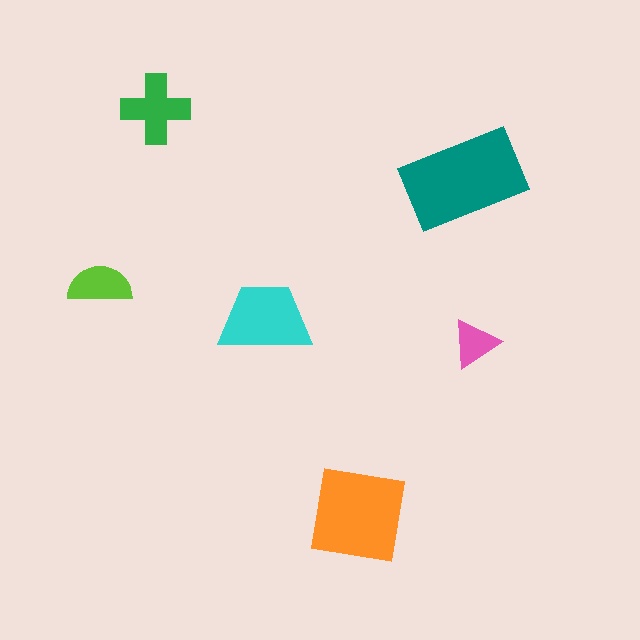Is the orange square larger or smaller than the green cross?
Larger.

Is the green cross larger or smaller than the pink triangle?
Larger.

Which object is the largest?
The teal rectangle.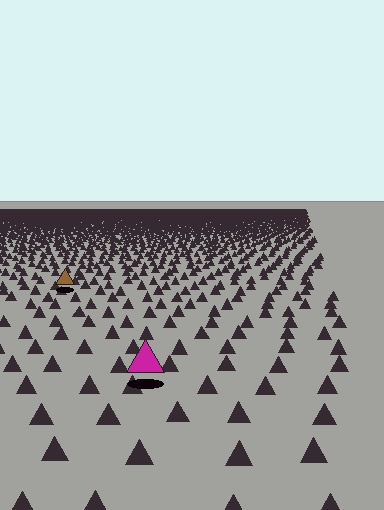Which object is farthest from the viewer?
The brown triangle is farthest from the viewer. It appears smaller and the ground texture around it is denser.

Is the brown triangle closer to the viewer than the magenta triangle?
No. The magenta triangle is closer — you can tell from the texture gradient: the ground texture is coarser near it.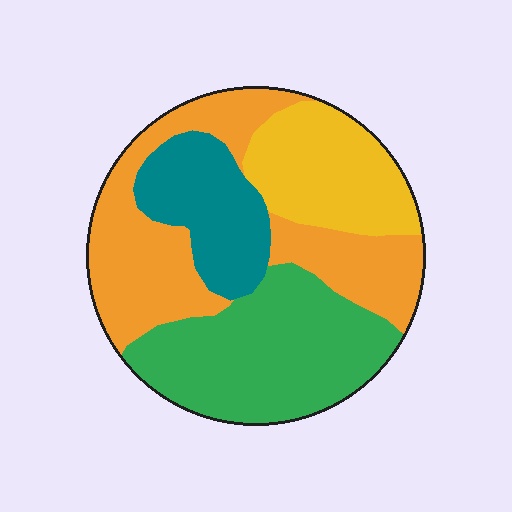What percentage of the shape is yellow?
Yellow covers roughly 20% of the shape.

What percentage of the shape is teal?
Teal takes up less than a sixth of the shape.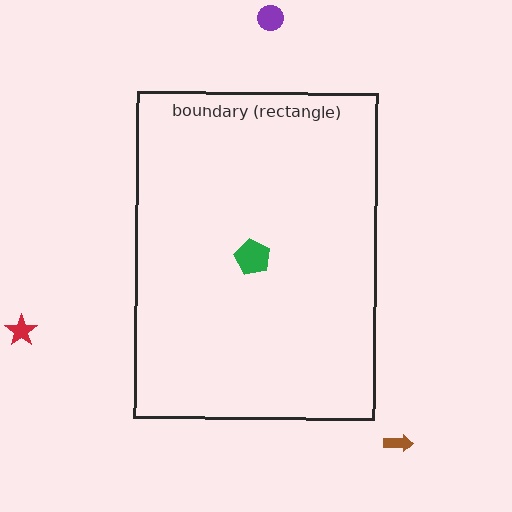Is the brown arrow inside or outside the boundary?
Outside.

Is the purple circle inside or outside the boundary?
Outside.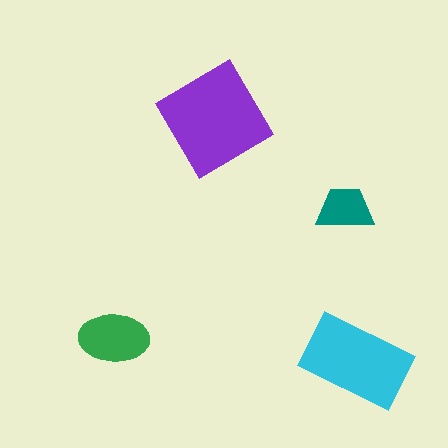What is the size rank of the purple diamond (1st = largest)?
1st.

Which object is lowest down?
The cyan rectangle is bottommost.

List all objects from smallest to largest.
The teal trapezoid, the green ellipse, the cyan rectangle, the purple diamond.